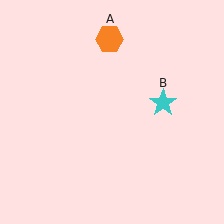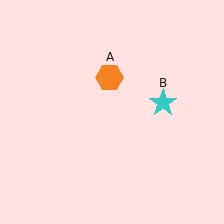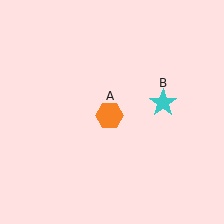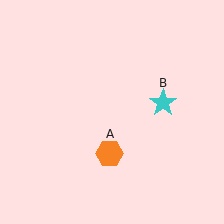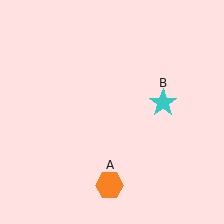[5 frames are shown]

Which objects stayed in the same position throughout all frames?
Cyan star (object B) remained stationary.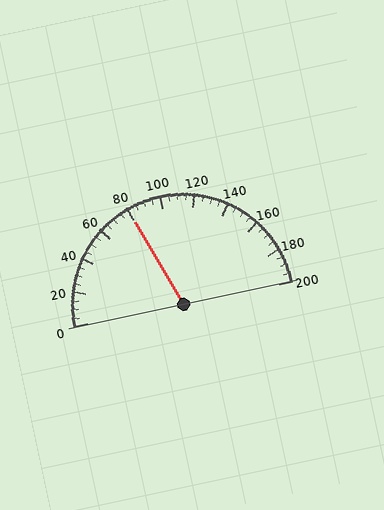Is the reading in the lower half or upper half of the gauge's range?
The reading is in the lower half of the range (0 to 200).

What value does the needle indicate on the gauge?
The needle indicates approximately 80.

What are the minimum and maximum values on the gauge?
The gauge ranges from 0 to 200.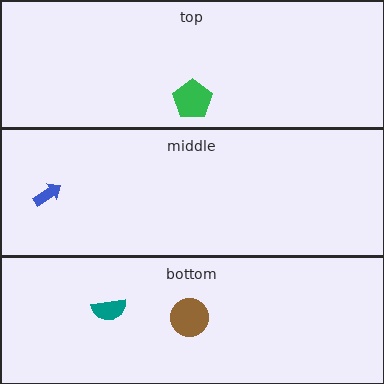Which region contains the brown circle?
The bottom region.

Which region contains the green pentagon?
The top region.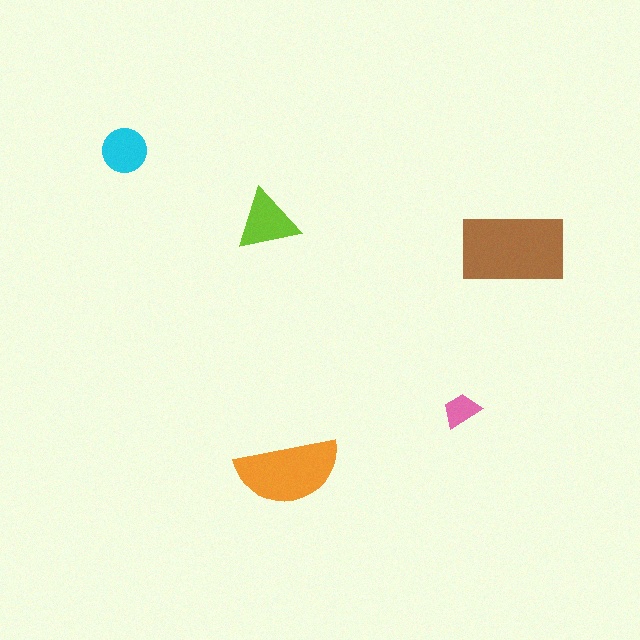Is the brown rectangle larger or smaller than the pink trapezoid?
Larger.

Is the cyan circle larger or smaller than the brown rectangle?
Smaller.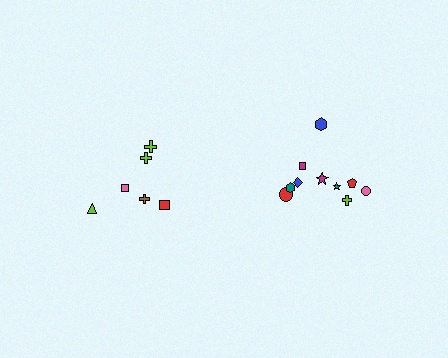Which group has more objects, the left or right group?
The right group.